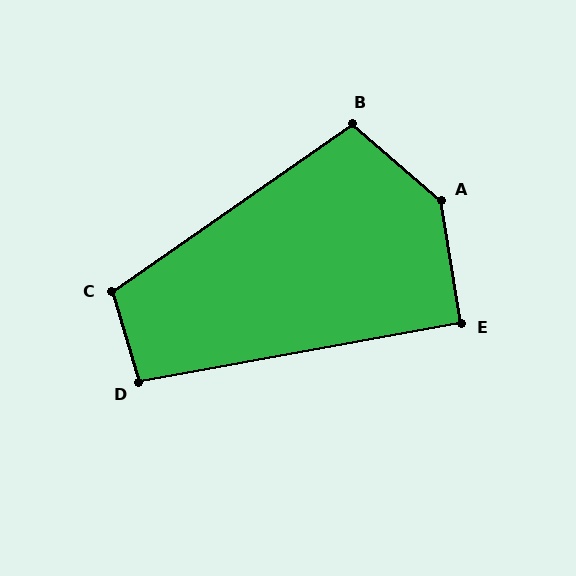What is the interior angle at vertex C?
Approximately 108 degrees (obtuse).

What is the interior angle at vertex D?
Approximately 96 degrees (obtuse).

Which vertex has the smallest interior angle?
E, at approximately 91 degrees.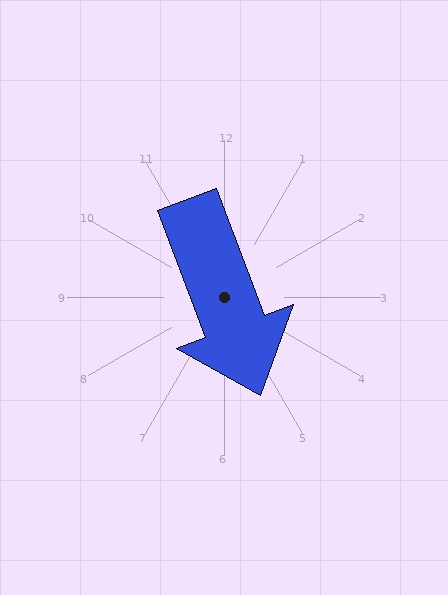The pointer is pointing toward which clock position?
Roughly 5 o'clock.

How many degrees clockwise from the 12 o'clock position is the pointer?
Approximately 159 degrees.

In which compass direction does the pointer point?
South.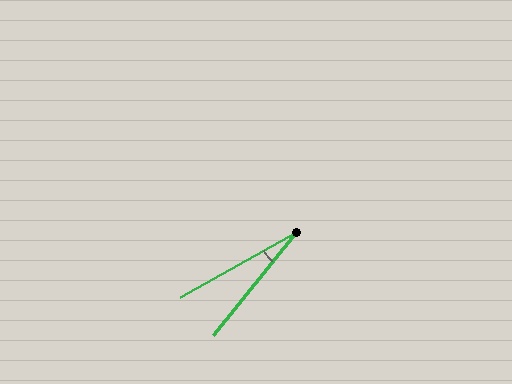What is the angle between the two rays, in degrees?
Approximately 22 degrees.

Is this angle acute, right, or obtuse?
It is acute.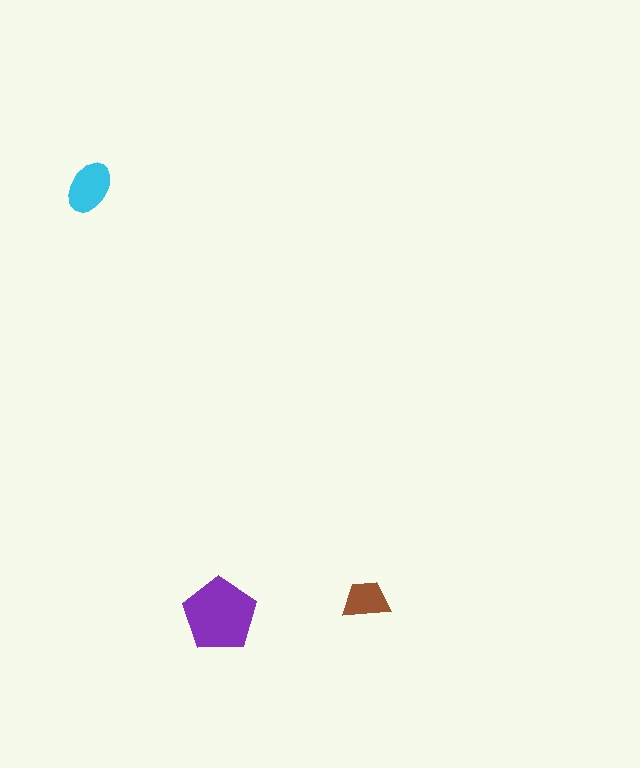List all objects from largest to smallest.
The purple pentagon, the cyan ellipse, the brown trapezoid.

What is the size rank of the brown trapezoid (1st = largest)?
3rd.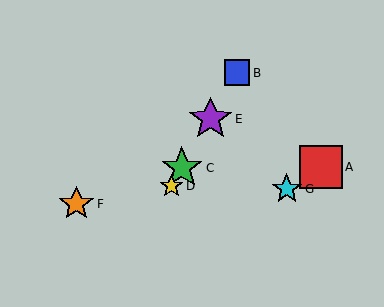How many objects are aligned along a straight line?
4 objects (B, C, D, E) are aligned along a straight line.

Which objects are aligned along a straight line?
Objects B, C, D, E are aligned along a straight line.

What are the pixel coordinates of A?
Object A is at (321, 167).